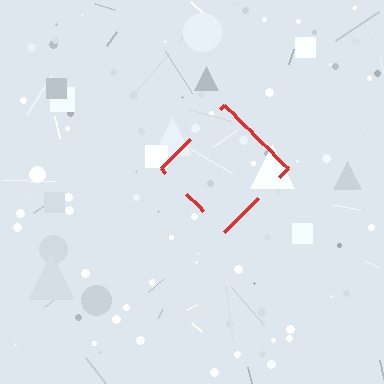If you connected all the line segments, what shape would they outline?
They would outline a diamond.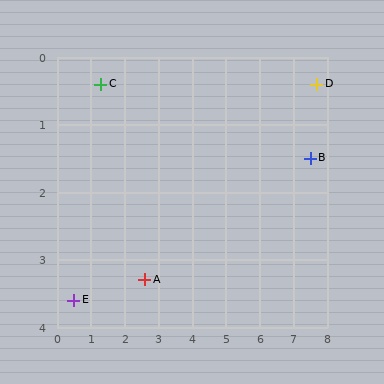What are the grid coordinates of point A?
Point A is at approximately (2.6, 3.3).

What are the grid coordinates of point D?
Point D is at approximately (7.7, 0.4).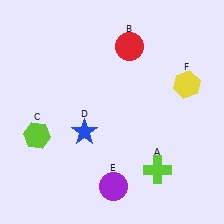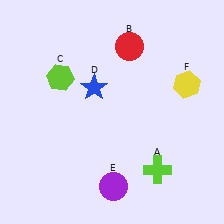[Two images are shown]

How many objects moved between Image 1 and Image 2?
2 objects moved between the two images.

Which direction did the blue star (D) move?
The blue star (D) moved up.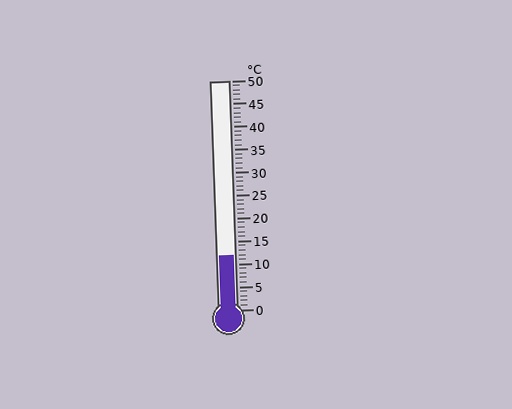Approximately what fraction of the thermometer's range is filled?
The thermometer is filled to approximately 25% of its range.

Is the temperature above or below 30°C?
The temperature is below 30°C.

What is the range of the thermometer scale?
The thermometer scale ranges from 0°C to 50°C.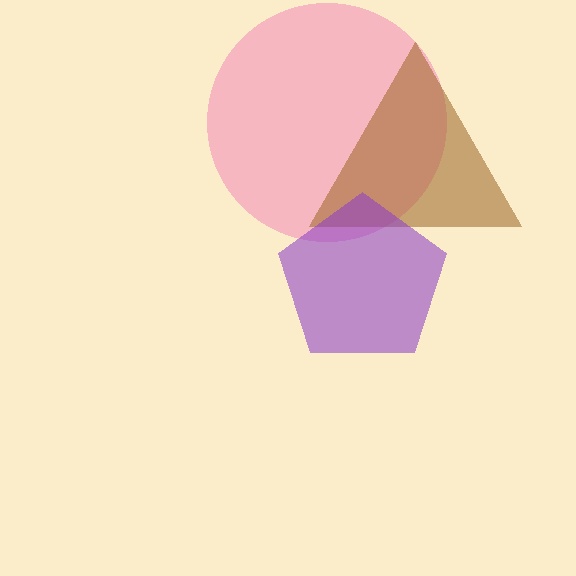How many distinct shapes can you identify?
There are 3 distinct shapes: a pink circle, a brown triangle, a purple pentagon.